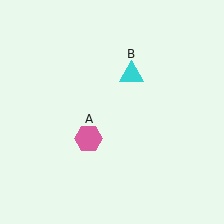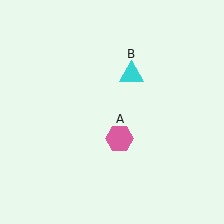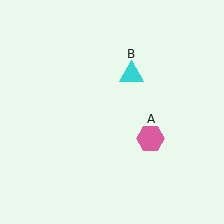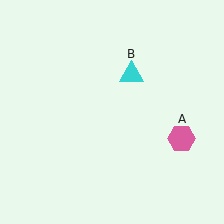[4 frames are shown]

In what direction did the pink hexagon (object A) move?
The pink hexagon (object A) moved right.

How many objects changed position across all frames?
1 object changed position: pink hexagon (object A).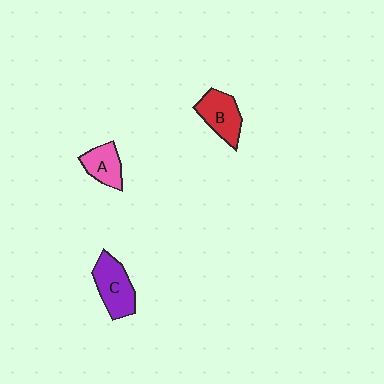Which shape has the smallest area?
Shape A (pink).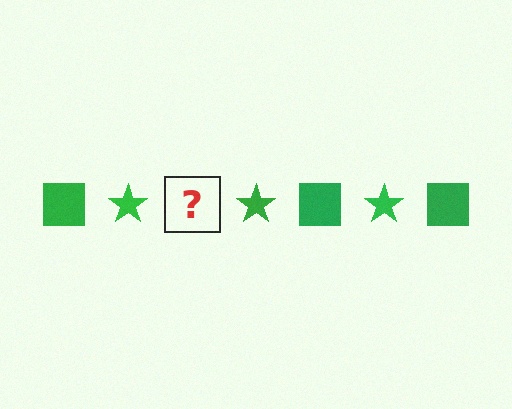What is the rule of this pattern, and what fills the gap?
The rule is that the pattern cycles through square, star shapes in green. The gap should be filled with a green square.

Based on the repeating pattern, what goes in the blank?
The blank should be a green square.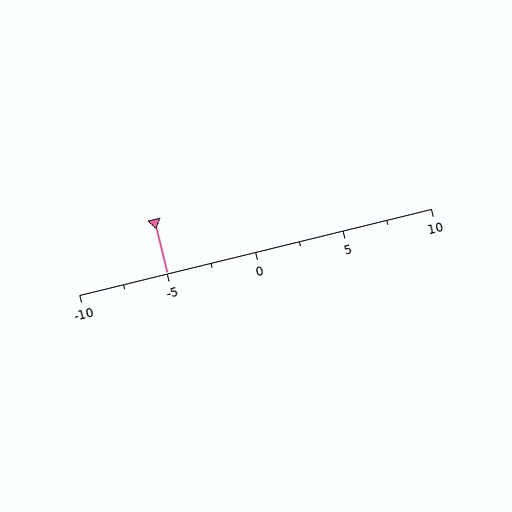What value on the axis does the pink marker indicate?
The marker indicates approximately -5.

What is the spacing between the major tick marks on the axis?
The major ticks are spaced 5 apart.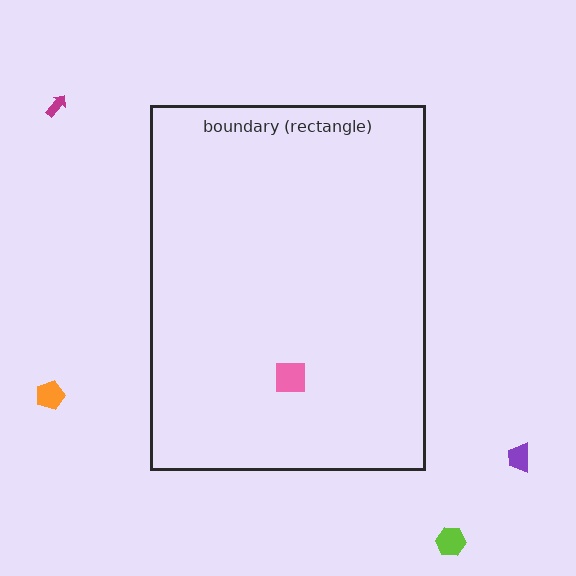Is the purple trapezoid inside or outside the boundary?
Outside.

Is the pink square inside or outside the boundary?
Inside.